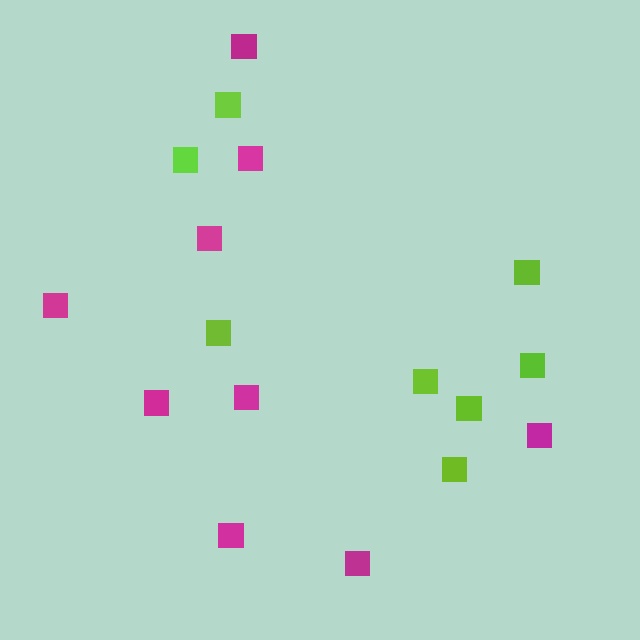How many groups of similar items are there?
There are 2 groups: one group of lime squares (8) and one group of magenta squares (9).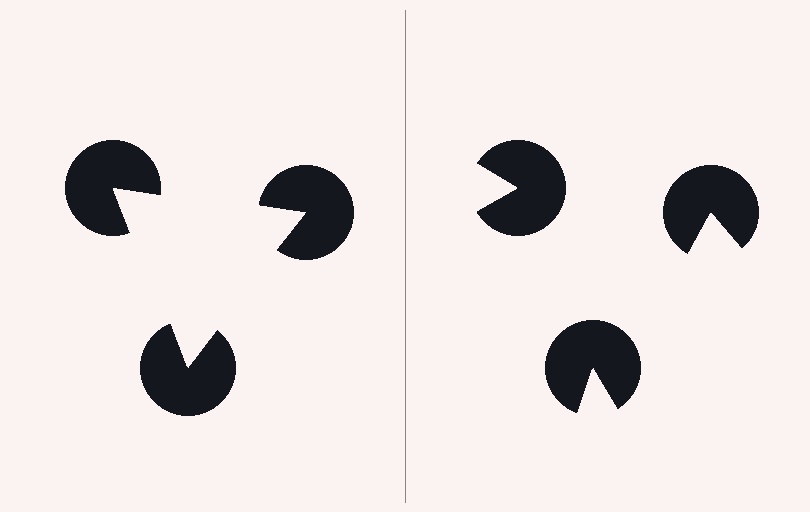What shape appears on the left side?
An illusory triangle.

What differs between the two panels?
The pac-man discs are positioned identically on both sides; only the wedge orientations differ. On the left they align to a triangle; on the right they are misaligned.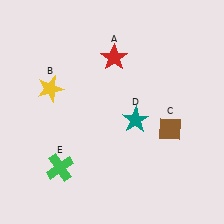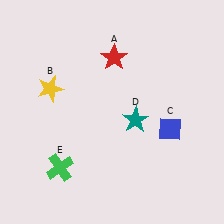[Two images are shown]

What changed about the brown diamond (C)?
In Image 1, C is brown. In Image 2, it changed to blue.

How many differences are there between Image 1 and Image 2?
There is 1 difference between the two images.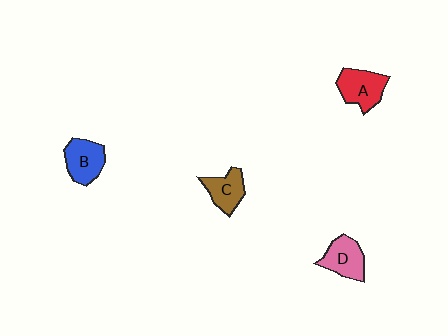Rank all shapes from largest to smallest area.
From largest to smallest: A (red), B (blue), D (pink), C (brown).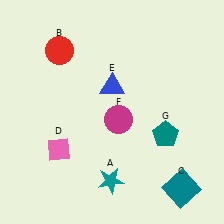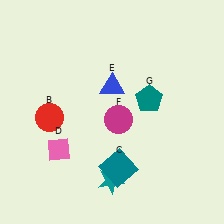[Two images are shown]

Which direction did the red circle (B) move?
The red circle (B) moved down.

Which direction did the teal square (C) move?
The teal square (C) moved left.